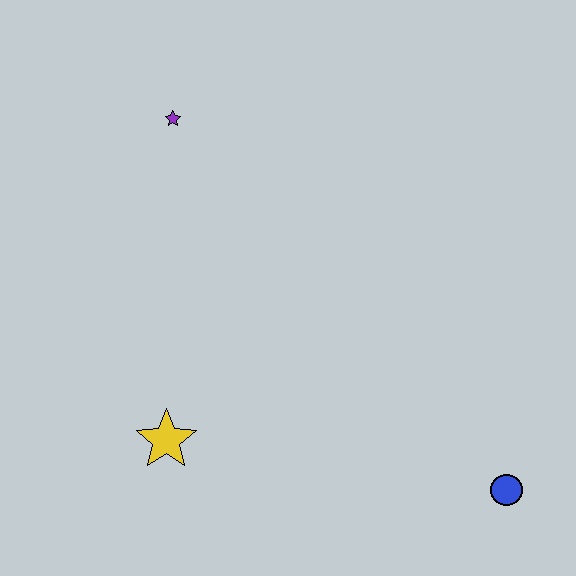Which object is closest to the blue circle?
The yellow star is closest to the blue circle.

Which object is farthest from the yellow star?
The blue circle is farthest from the yellow star.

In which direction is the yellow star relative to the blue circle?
The yellow star is to the left of the blue circle.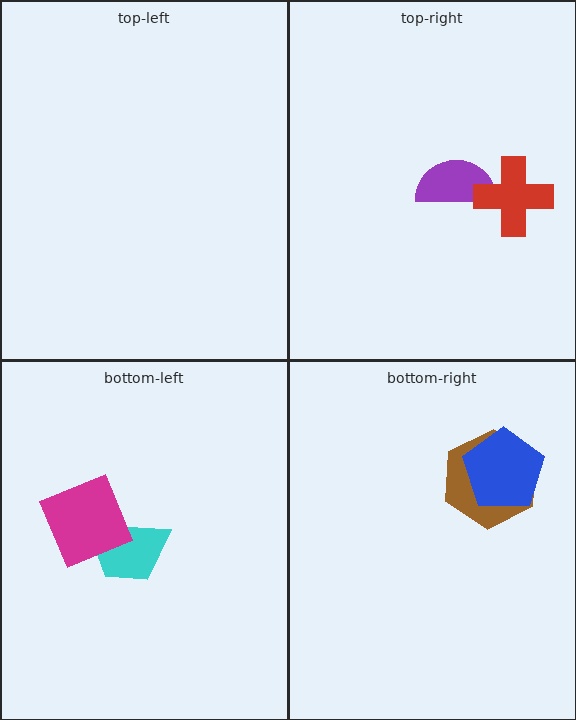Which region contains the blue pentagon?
The bottom-right region.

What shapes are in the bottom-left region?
The cyan trapezoid, the magenta diamond.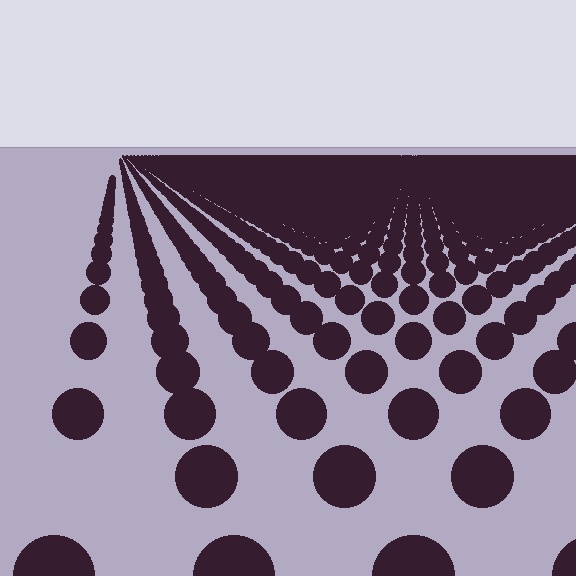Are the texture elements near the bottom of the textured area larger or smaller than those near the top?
Larger. Near the bottom, elements are closer to the viewer and appear at a bigger on-screen size.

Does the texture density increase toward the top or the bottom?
Density increases toward the top.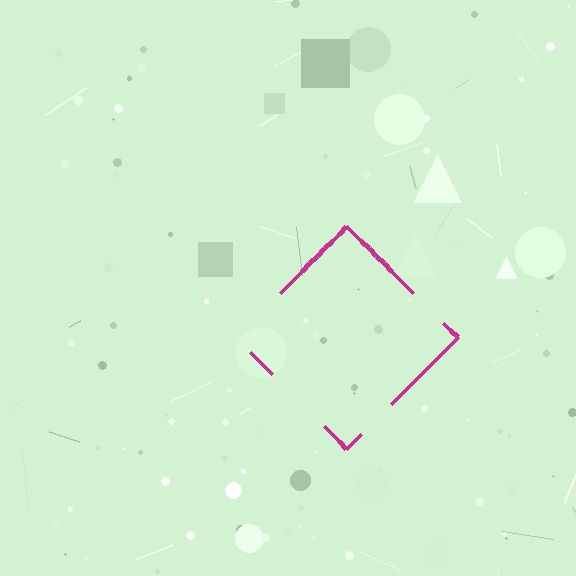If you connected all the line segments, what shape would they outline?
They would outline a diamond.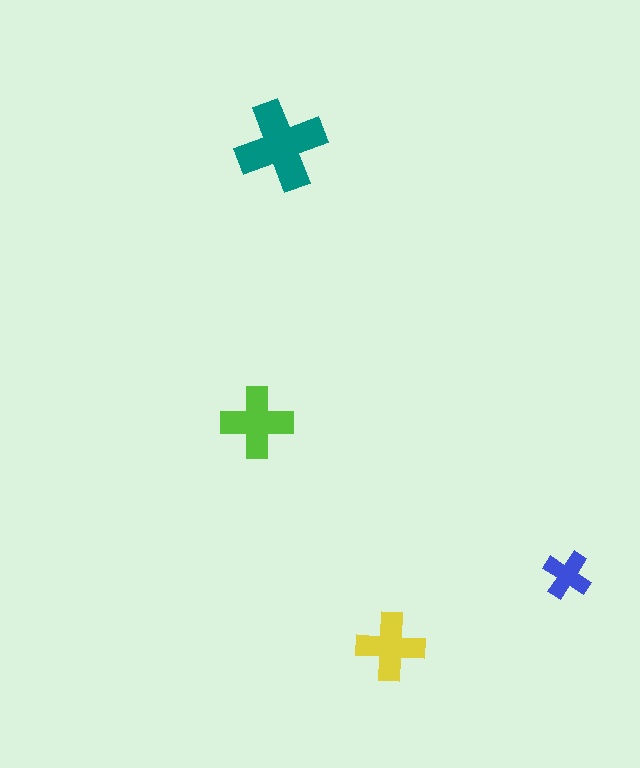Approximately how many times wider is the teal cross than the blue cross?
About 2 times wider.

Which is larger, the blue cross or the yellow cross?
The yellow one.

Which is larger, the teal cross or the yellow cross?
The teal one.